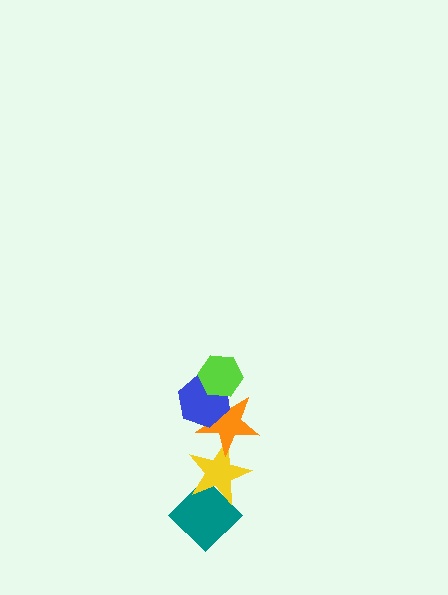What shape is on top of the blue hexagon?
The lime hexagon is on top of the blue hexagon.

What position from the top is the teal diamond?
The teal diamond is 5th from the top.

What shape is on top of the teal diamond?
The yellow star is on top of the teal diamond.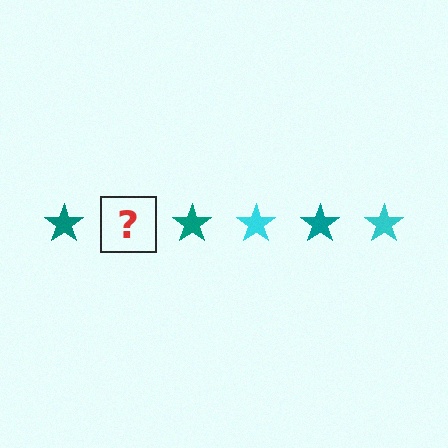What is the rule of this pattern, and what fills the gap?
The rule is that the pattern cycles through teal, cyan stars. The gap should be filled with a cyan star.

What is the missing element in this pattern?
The missing element is a cyan star.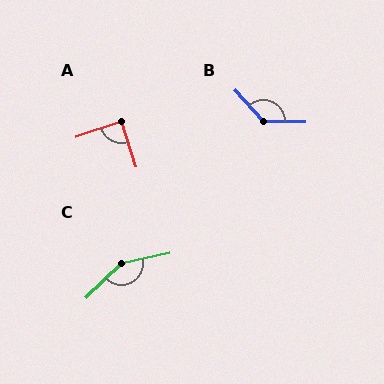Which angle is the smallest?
A, at approximately 89 degrees.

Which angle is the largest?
C, at approximately 148 degrees.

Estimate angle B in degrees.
Approximately 132 degrees.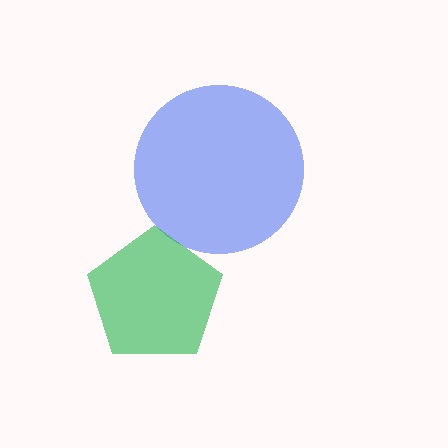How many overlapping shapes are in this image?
There are 2 overlapping shapes in the image.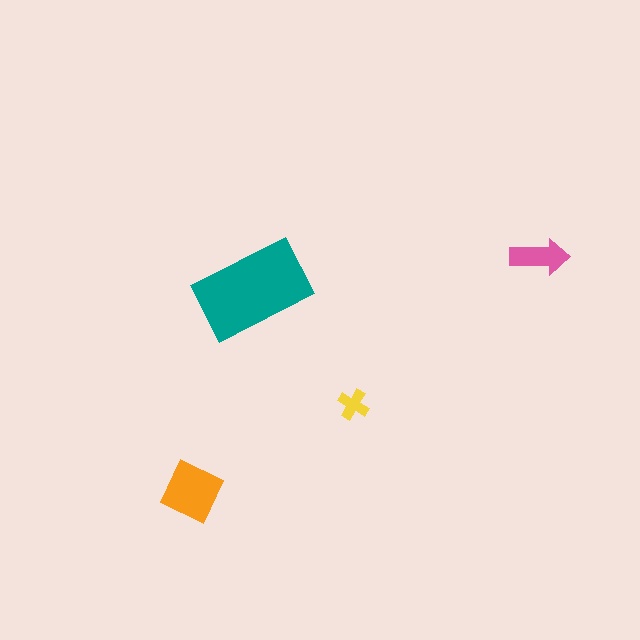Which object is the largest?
The teal rectangle.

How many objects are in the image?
There are 4 objects in the image.